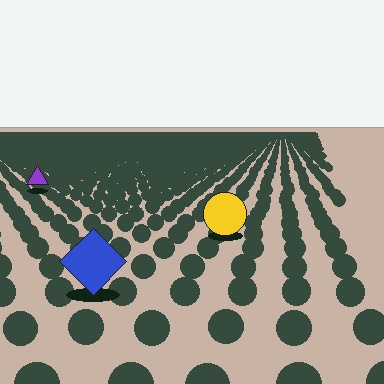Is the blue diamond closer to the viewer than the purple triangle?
Yes. The blue diamond is closer — you can tell from the texture gradient: the ground texture is coarser near it.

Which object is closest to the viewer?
The blue diamond is closest. The texture marks near it are larger and more spread out.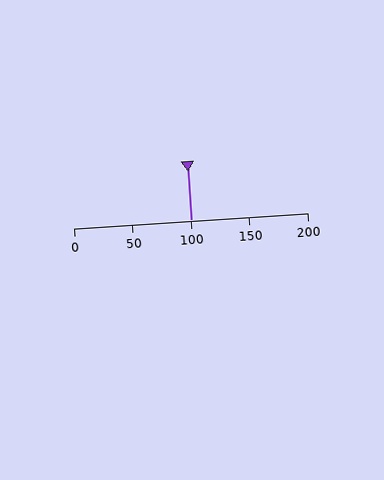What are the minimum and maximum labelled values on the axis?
The axis runs from 0 to 200.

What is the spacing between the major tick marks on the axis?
The major ticks are spaced 50 apart.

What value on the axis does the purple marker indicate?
The marker indicates approximately 100.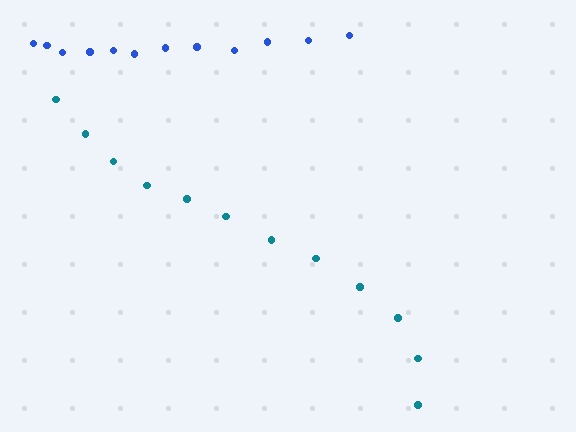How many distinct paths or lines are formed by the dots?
There are 2 distinct paths.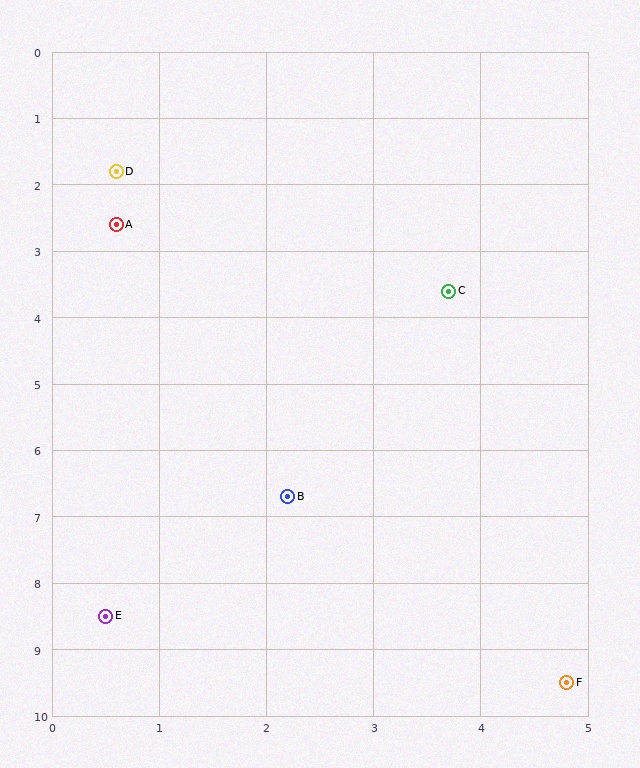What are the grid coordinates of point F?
Point F is at approximately (4.8, 9.5).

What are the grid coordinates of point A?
Point A is at approximately (0.6, 2.6).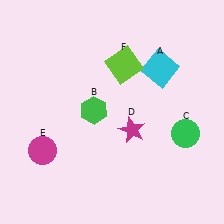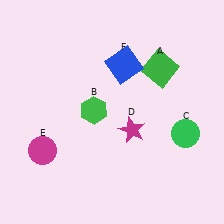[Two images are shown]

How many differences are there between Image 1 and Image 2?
There are 2 differences between the two images.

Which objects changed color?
A changed from cyan to green. F changed from lime to blue.